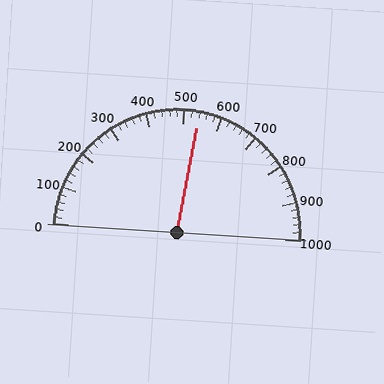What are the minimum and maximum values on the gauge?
The gauge ranges from 0 to 1000.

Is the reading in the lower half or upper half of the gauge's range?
The reading is in the upper half of the range (0 to 1000).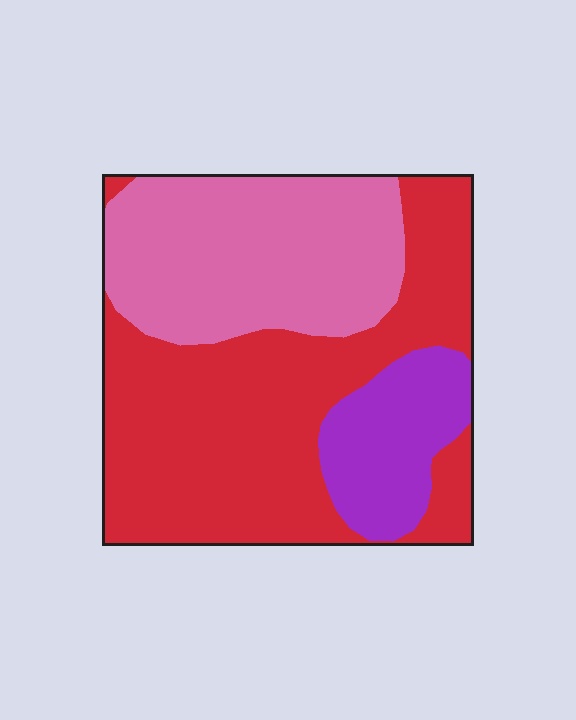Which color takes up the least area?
Purple, at roughly 15%.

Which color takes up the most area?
Red, at roughly 50%.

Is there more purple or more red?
Red.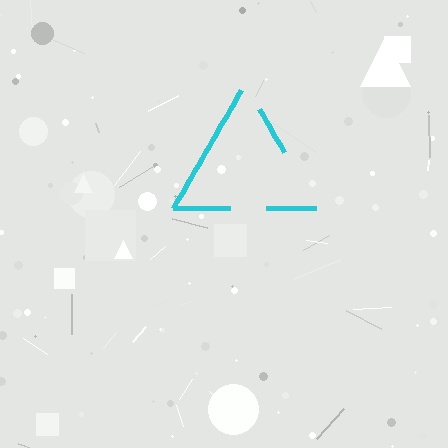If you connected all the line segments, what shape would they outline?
They would outline a triangle.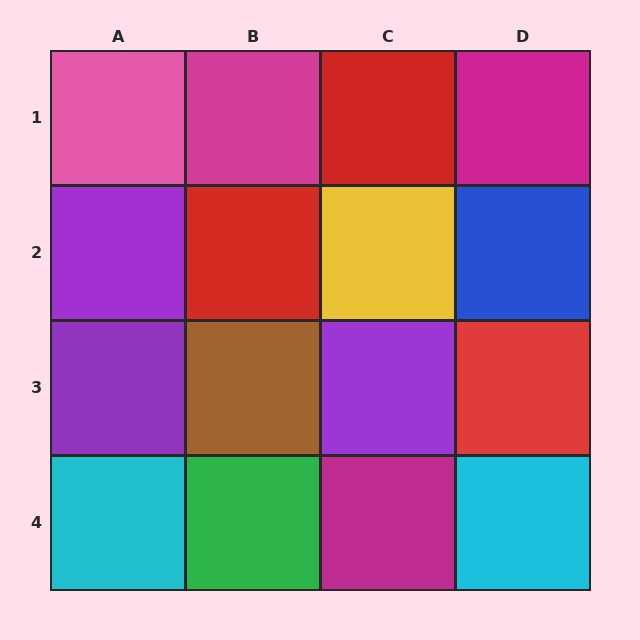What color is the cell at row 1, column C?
Red.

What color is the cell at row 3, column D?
Red.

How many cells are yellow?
1 cell is yellow.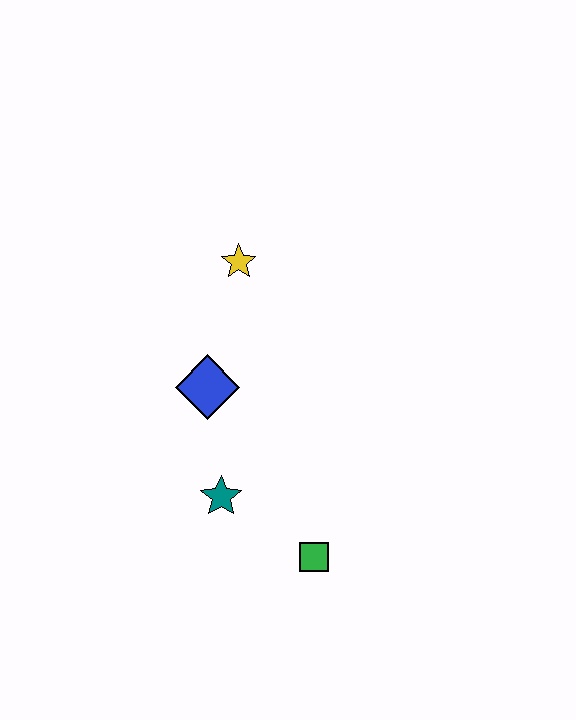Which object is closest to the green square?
The teal star is closest to the green square.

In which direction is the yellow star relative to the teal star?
The yellow star is above the teal star.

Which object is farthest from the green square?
The yellow star is farthest from the green square.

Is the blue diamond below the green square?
No